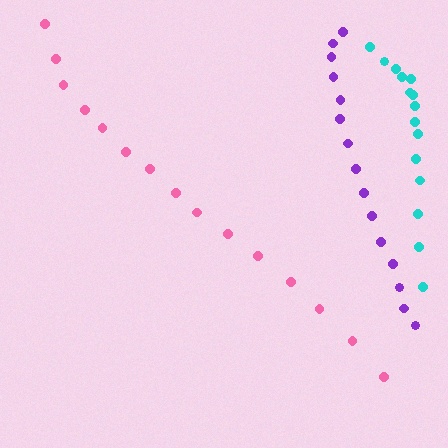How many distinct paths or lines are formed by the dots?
There are 3 distinct paths.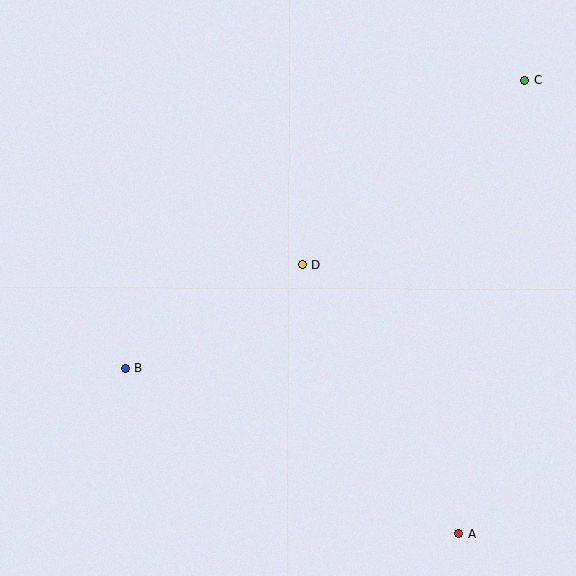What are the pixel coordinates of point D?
Point D is at (302, 265).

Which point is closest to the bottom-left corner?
Point B is closest to the bottom-left corner.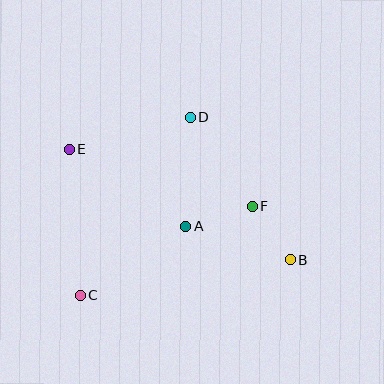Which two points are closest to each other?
Points B and F are closest to each other.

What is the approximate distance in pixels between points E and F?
The distance between E and F is approximately 192 pixels.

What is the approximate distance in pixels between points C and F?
The distance between C and F is approximately 194 pixels.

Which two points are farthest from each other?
Points B and E are farthest from each other.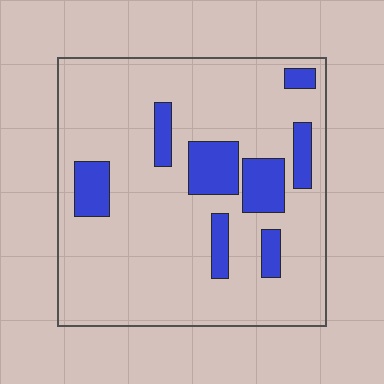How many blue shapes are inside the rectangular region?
8.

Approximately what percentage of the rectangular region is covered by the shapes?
Approximately 15%.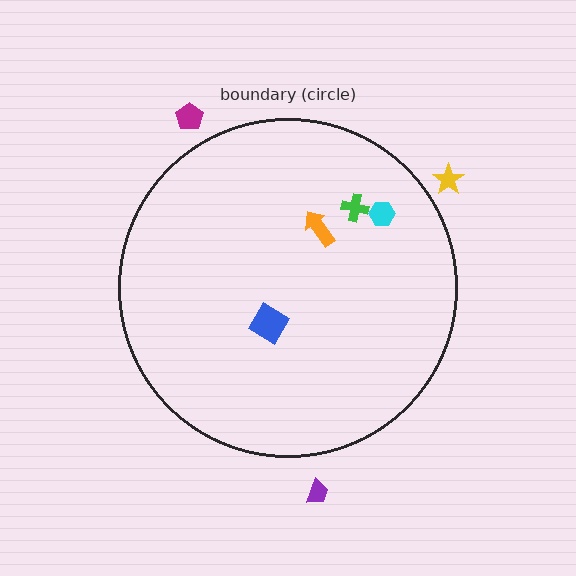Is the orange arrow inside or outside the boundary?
Inside.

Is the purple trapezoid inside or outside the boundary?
Outside.